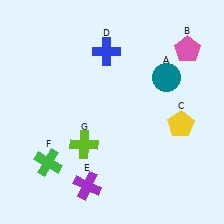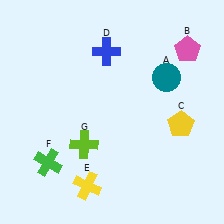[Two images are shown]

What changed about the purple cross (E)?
In Image 1, E is purple. In Image 2, it changed to yellow.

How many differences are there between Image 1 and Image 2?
There is 1 difference between the two images.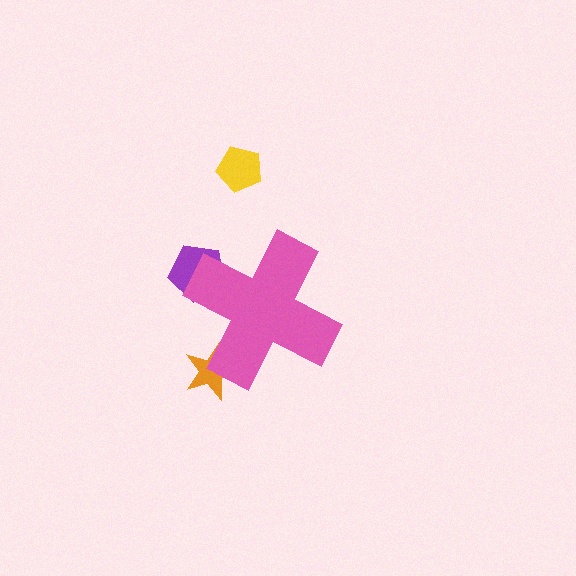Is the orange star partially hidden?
Yes, the orange star is partially hidden behind the pink cross.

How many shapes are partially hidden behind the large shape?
2 shapes are partially hidden.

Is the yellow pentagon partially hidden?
No, the yellow pentagon is fully visible.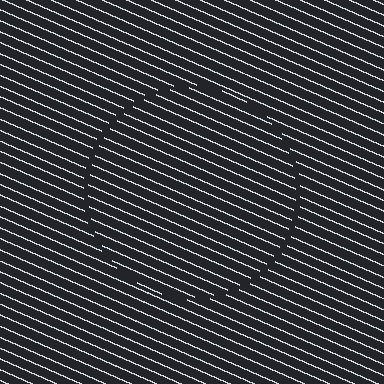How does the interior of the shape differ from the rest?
The interior of the shape contains the same grating, shifted by half a period — the contour is defined by the phase discontinuity where line-ends from the inner and outer gratings abut.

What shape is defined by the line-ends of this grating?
An illusory circle. The interior of the shape contains the same grating, shifted by half a period — the contour is defined by the phase discontinuity where line-ends from the inner and outer gratings abut.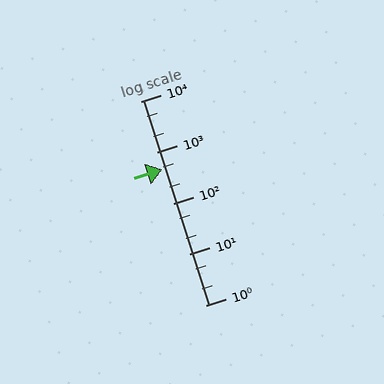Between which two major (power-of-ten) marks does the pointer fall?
The pointer is between 100 and 1000.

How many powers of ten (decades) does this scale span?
The scale spans 4 decades, from 1 to 10000.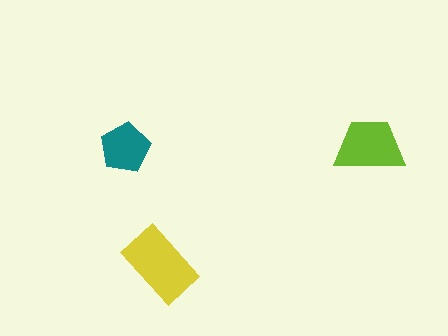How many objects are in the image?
There are 3 objects in the image.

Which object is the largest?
The yellow rectangle.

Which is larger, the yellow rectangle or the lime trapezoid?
The yellow rectangle.